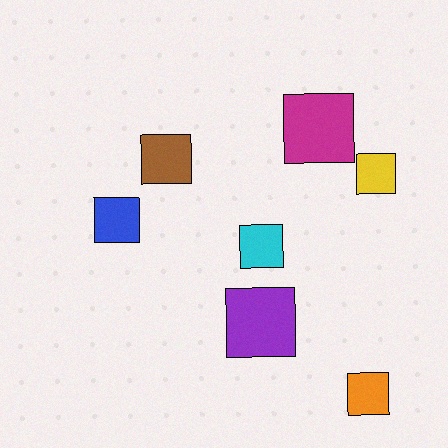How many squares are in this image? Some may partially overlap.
There are 7 squares.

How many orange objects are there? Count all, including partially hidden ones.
There is 1 orange object.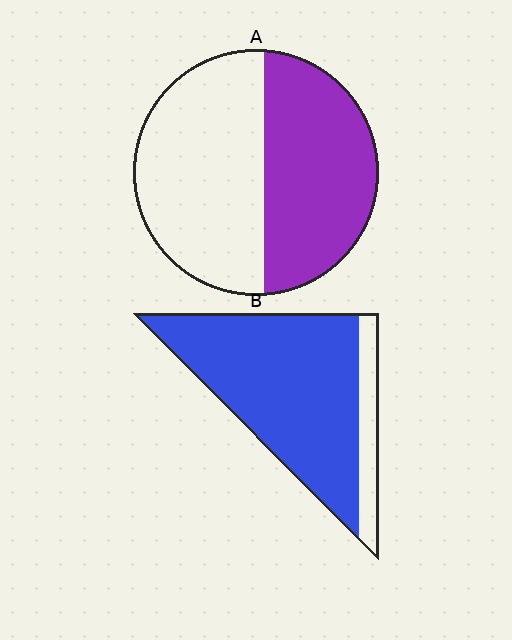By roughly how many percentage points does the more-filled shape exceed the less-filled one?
By roughly 40 percentage points (B over A).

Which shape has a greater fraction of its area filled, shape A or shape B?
Shape B.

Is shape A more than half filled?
No.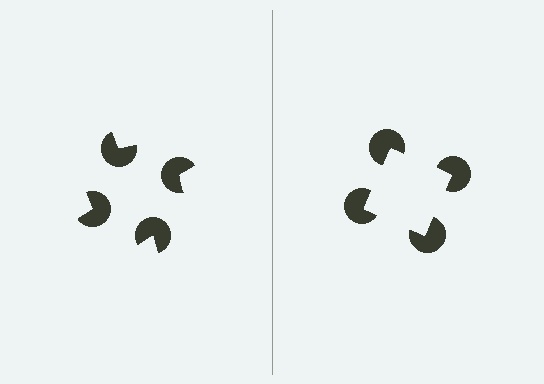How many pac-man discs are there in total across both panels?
8 — 4 on each side.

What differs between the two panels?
The pac-man discs are positioned identically on both sides; only the wedge orientations differ. On the right they align to a square; on the left they are misaligned.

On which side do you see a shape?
An illusory square appears on the right side. On the left side the wedge cuts are rotated, so no coherent shape forms.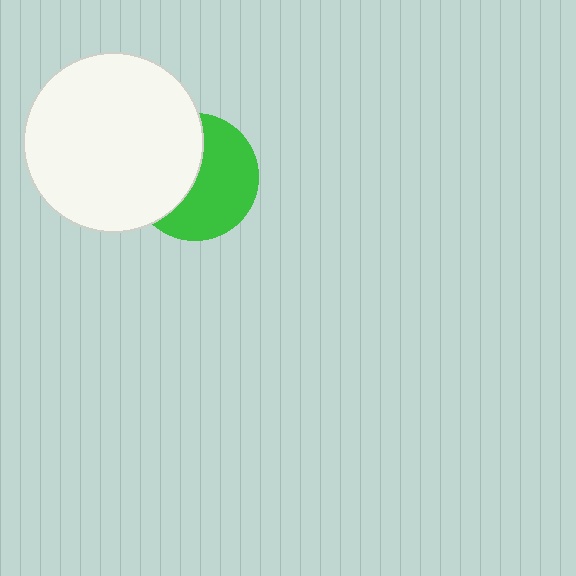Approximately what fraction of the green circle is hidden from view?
Roughly 44% of the green circle is hidden behind the white circle.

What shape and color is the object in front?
The object in front is a white circle.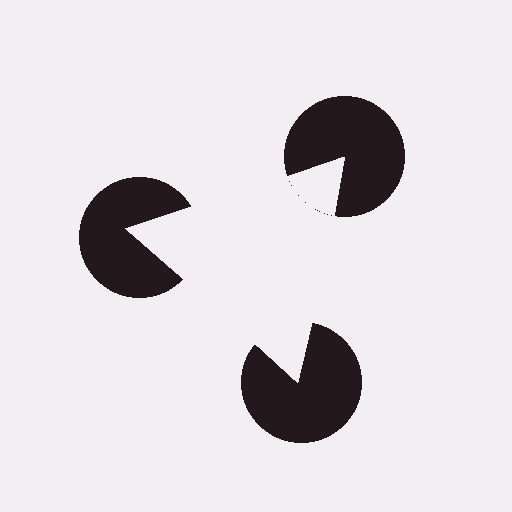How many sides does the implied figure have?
3 sides.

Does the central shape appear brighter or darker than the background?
It typically appears slightly brighter than the background, even though no actual brightness change is drawn.